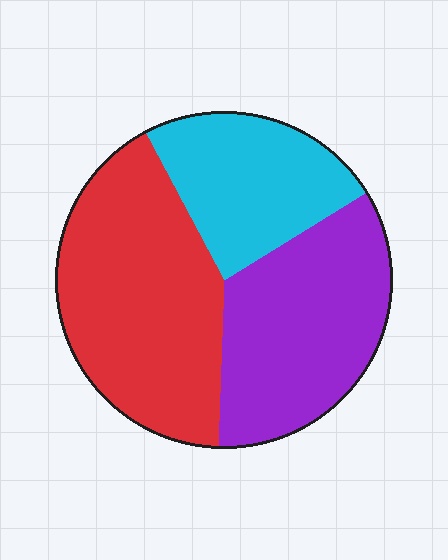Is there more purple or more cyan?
Purple.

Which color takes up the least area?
Cyan, at roughly 25%.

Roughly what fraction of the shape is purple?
Purple takes up between a quarter and a half of the shape.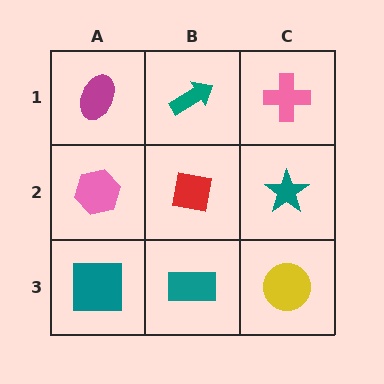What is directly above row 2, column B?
A teal arrow.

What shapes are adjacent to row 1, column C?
A teal star (row 2, column C), a teal arrow (row 1, column B).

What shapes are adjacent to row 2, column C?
A pink cross (row 1, column C), a yellow circle (row 3, column C), a red square (row 2, column B).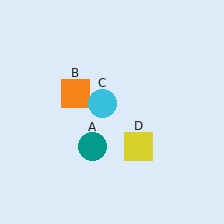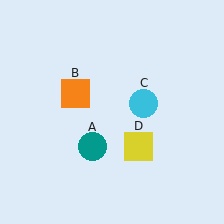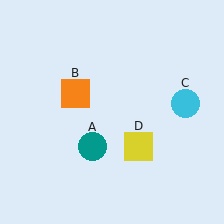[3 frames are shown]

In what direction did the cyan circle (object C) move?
The cyan circle (object C) moved right.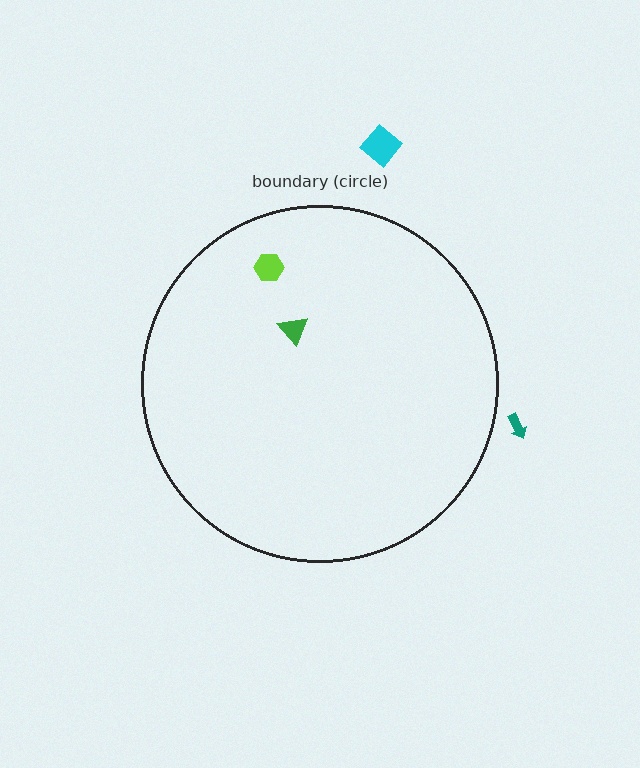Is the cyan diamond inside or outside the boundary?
Outside.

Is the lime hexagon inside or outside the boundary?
Inside.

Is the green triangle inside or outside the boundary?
Inside.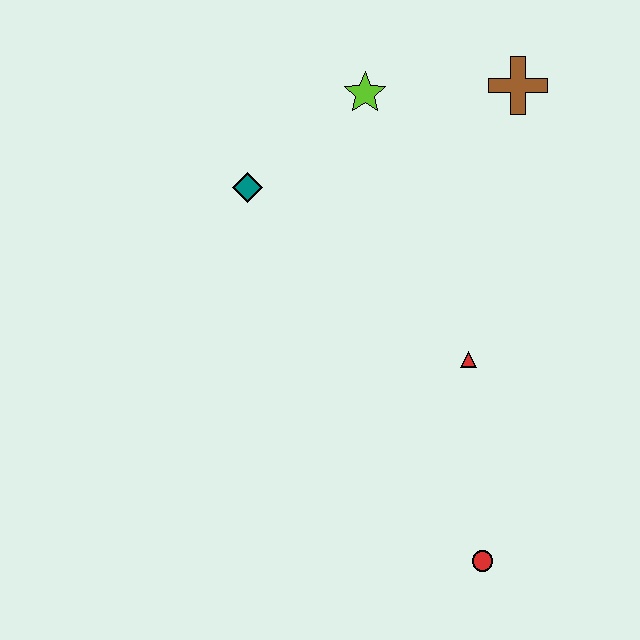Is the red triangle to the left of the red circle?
Yes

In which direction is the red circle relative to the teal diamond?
The red circle is below the teal diamond.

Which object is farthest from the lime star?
The red circle is farthest from the lime star.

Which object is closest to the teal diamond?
The lime star is closest to the teal diamond.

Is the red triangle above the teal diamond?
No